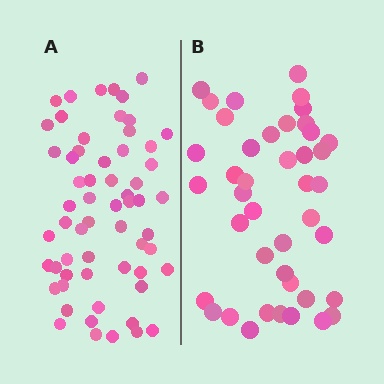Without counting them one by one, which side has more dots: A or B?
Region A (the left region) has more dots.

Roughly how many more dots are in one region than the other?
Region A has approximately 20 more dots than region B.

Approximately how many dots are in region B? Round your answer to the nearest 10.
About 40 dots. (The exact count is 42, which rounds to 40.)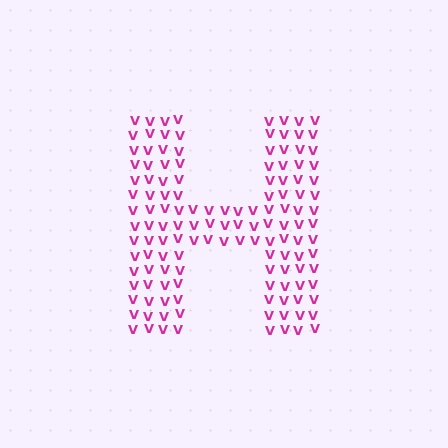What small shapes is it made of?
It is made of small letter V's.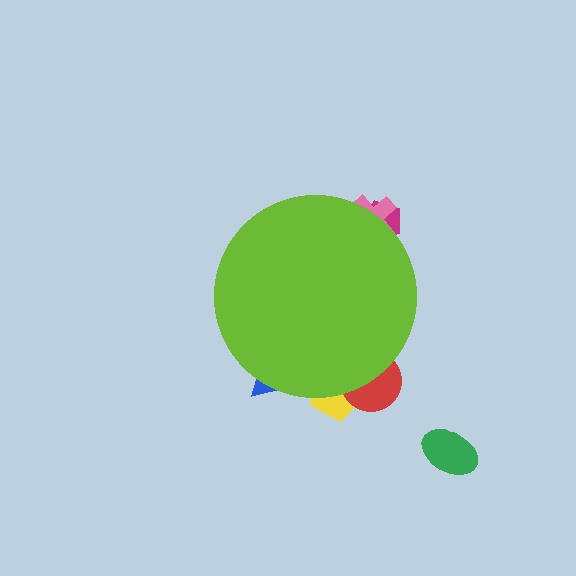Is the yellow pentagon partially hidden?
Yes, the yellow pentagon is partially hidden behind the lime circle.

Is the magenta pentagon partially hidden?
Yes, the magenta pentagon is partially hidden behind the lime circle.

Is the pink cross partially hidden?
Yes, the pink cross is partially hidden behind the lime circle.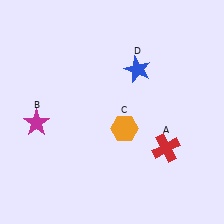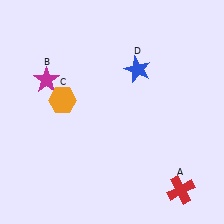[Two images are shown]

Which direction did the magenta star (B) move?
The magenta star (B) moved up.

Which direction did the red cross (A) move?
The red cross (A) moved down.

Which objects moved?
The objects that moved are: the red cross (A), the magenta star (B), the orange hexagon (C).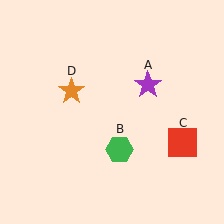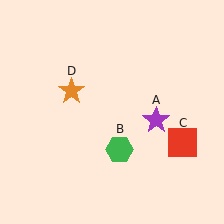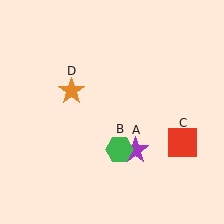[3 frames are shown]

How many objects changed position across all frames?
1 object changed position: purple star (object A).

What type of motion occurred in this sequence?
The purple star (object A) rotated clockwise around the center of the scene.